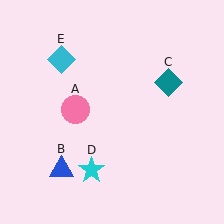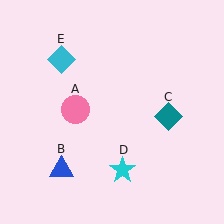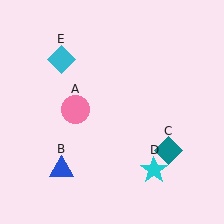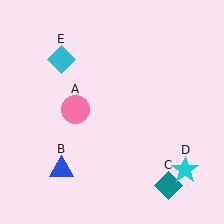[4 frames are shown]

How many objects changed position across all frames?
2 objects changed position: teal diamond (object C), cyan star (object D).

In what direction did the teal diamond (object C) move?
The teal diamond (object C) moved down.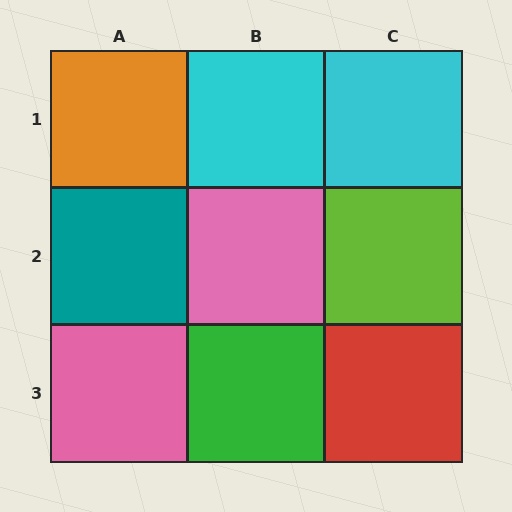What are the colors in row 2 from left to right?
Teal, pink, lime.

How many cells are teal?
1 cell is teal.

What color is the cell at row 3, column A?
Pink.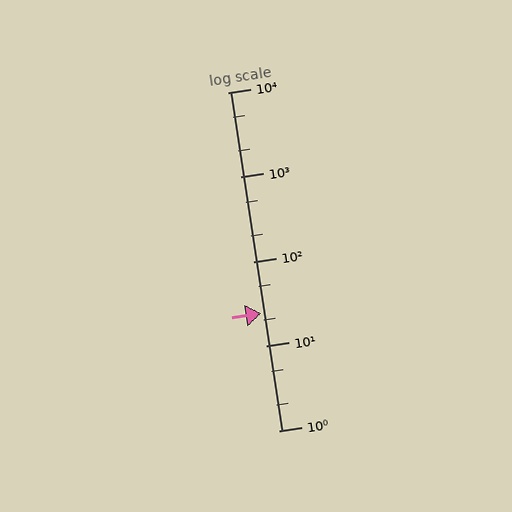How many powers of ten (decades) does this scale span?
The scale spans 4 decades, from 1 to 10000.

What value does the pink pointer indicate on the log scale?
The pointer indicates approximately 24.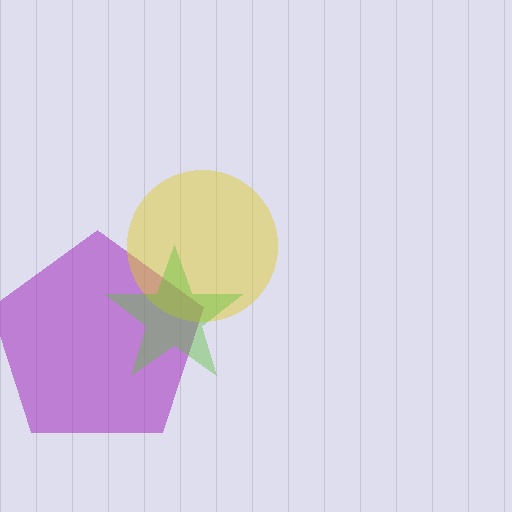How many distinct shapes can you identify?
There are 3 distinct shapes: a purple pentagon, a yellow circle, a lime star.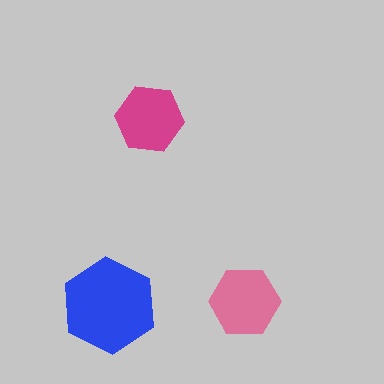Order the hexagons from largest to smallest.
the blue one, the pink one, the magenta one.